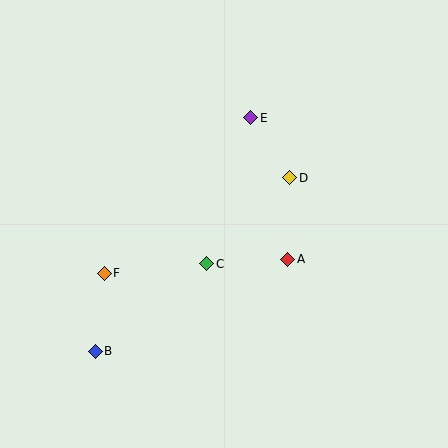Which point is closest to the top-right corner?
Point E is closest to the top-right corner.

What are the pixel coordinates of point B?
Point B is at (95, 351).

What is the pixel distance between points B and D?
The distance between B and D is 261 pixels.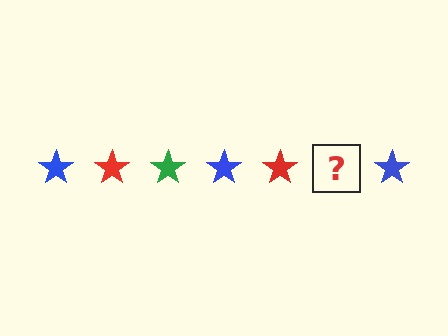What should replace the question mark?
The question mark should be replaced with a green star.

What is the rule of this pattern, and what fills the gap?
The rule is that the pattern cycles through blue, red, green stars. The gap should be filled with a green star.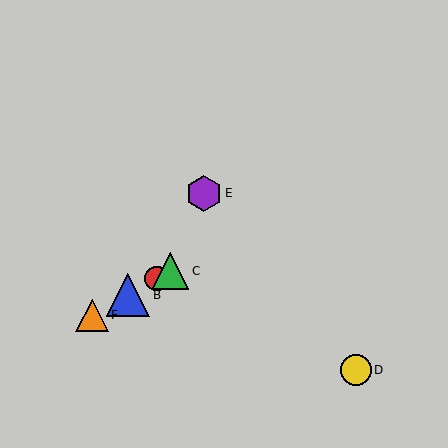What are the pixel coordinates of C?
Object C is at (170, 271).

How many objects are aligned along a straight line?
4 objects (A, B, C, F) are aligned along a straight line.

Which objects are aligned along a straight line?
Objects A, B, C, F are aligned along a straight line.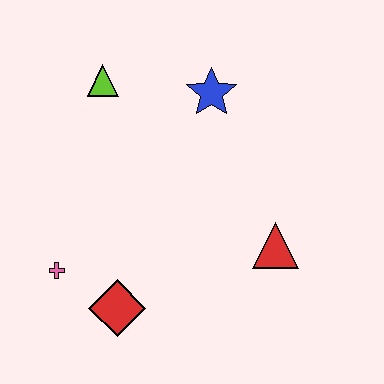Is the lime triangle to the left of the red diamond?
Yes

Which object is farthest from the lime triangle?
The red triangle is farthest from the lime triangle.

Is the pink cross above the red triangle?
No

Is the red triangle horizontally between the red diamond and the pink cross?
No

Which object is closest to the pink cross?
The red diamond is closest to the pink cross.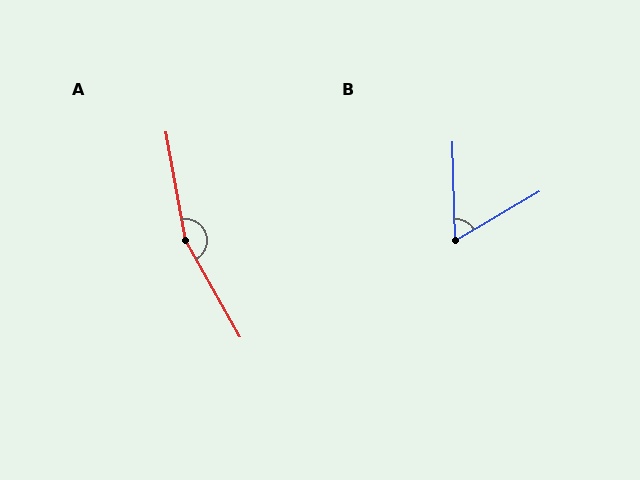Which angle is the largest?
A, at approximately 161 degrees.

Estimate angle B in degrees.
Approximately 61 degrees.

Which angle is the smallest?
B, at approximately 61 degrees.